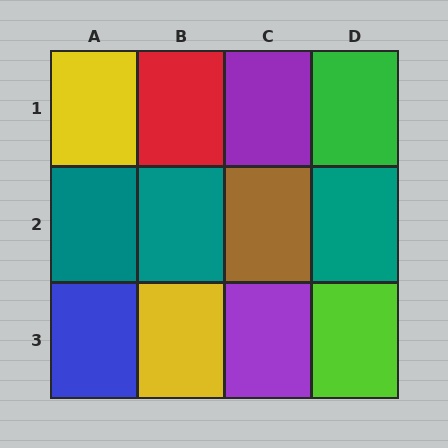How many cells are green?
1 cell is green.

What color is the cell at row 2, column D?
Teal.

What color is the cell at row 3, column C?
Purple.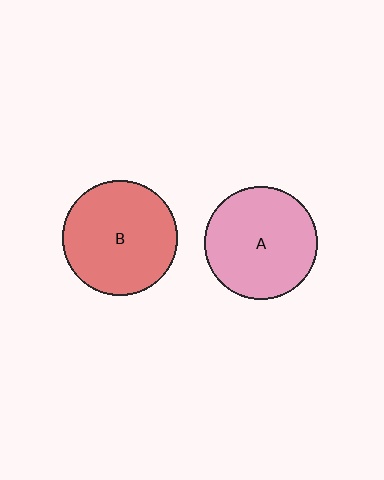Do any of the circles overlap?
No, none of the circles overlap.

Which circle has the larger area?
Circle B (red).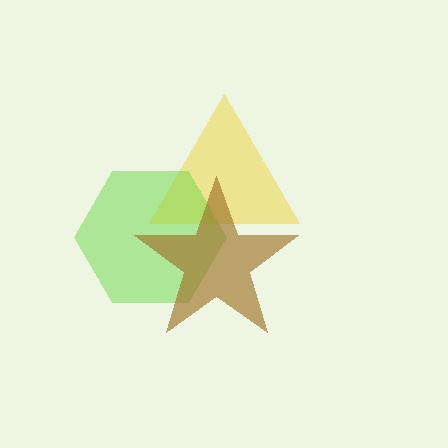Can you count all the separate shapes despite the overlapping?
Yes, there are 3 separate shapes.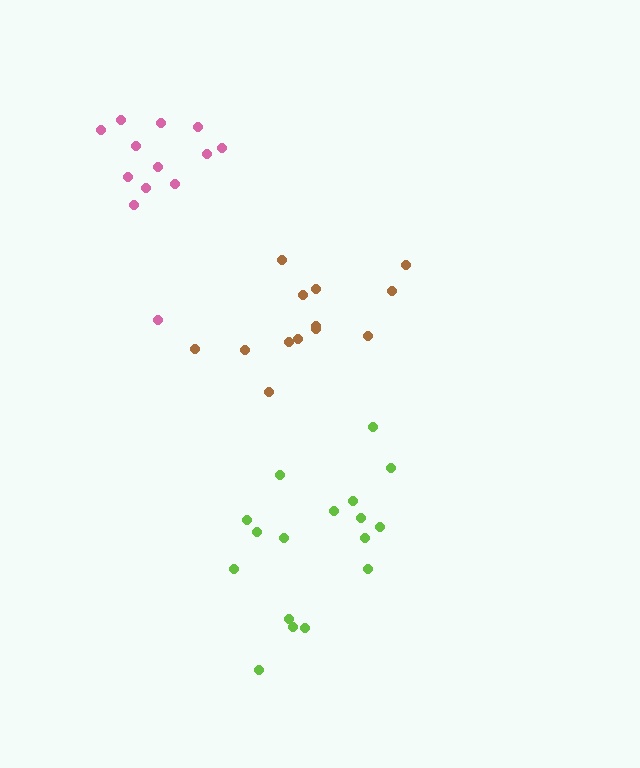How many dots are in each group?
Group 1: 13 dots, Group 2: 13 dots, Group 3: 17 dots (43 total).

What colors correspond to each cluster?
The clusters are colored: brown, pink, lime.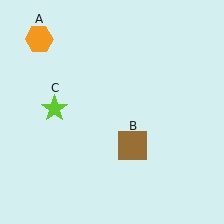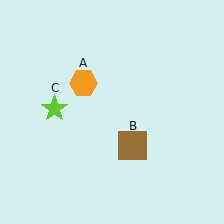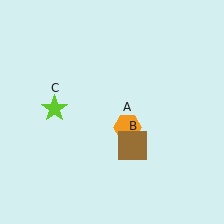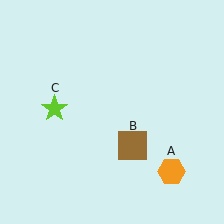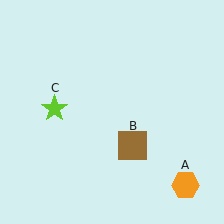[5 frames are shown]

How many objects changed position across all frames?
1 object changed position: orange hexagon (object A).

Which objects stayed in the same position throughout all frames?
Brown square (object B) and lime star (object C) remained stationary.